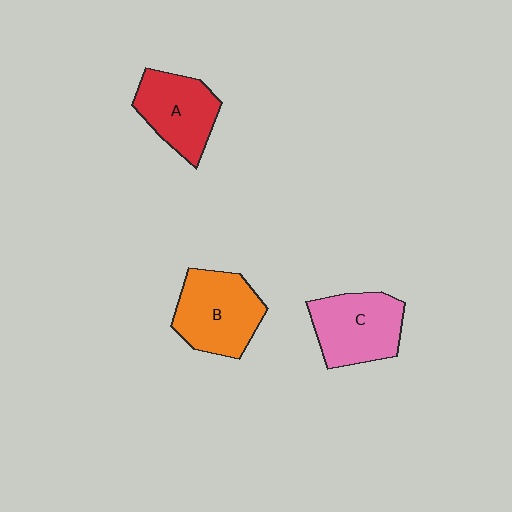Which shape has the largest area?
Shape B (orange).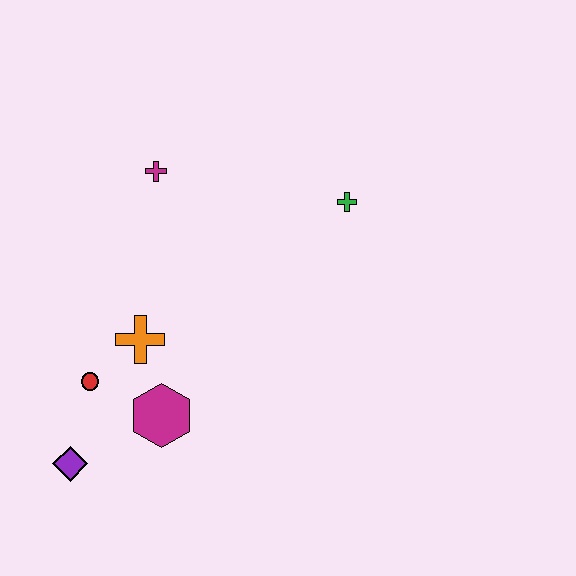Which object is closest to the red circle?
The orange cross is closest to the red circle.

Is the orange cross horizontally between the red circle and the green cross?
Yes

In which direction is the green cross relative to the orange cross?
The green cross is to the right of the orange cross.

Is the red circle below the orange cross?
Yes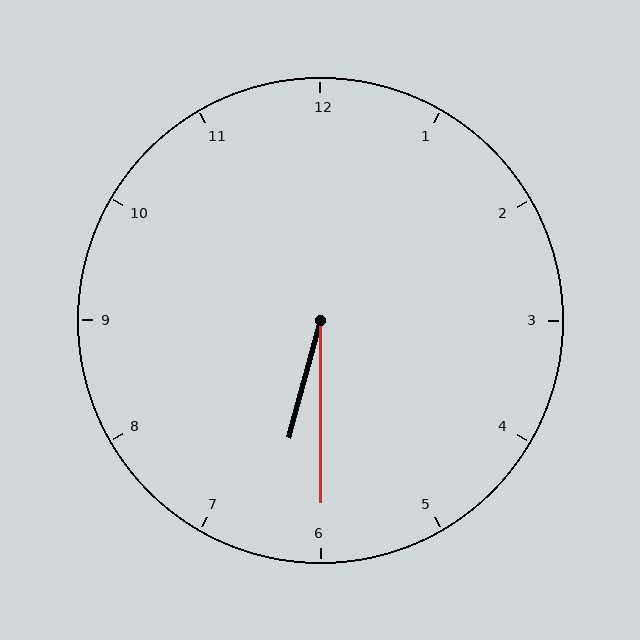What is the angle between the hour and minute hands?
Approximately 15 degrees.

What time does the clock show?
6:30.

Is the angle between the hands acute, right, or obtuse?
It is acute.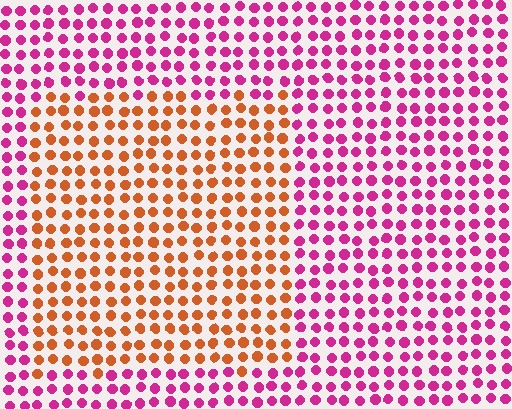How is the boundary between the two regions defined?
The boundary is defined purely by a slight shift in hue (about 58 degrees). Spacing, size, and orientation are identical on both sides.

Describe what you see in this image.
The image is filled with small magenta elements in a uniform arrangement. A rectangle-shaped region is visible where the elements are tinted to a slightly different hue, forming a subtle color boundary.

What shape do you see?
I see a rectangle.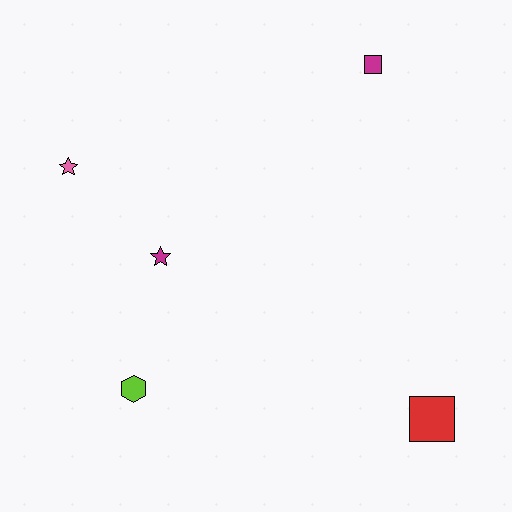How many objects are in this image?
There are 5 objects.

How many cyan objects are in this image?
There are no cyan objects.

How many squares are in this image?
There are 2 squares.